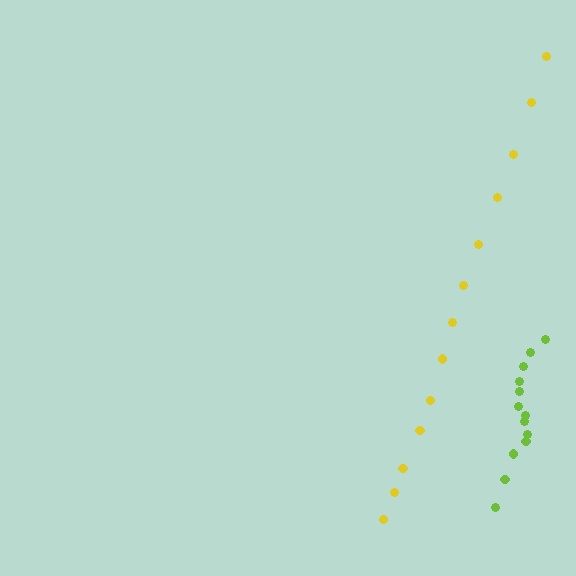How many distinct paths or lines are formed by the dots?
There are 2 distinct paths.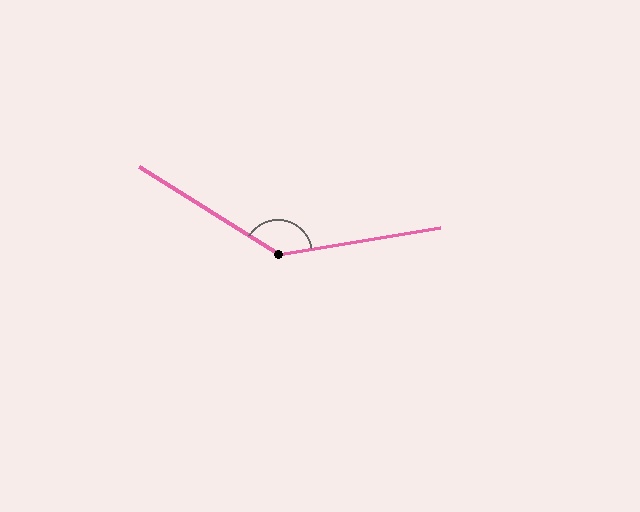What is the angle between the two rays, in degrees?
Approximately 139 degrees.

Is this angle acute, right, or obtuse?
It is obtuse.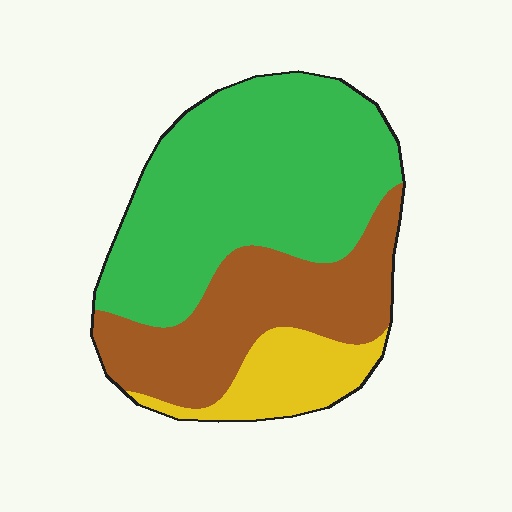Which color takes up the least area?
Yellow, at roughly 15%.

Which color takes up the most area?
Green, at roughly 55%.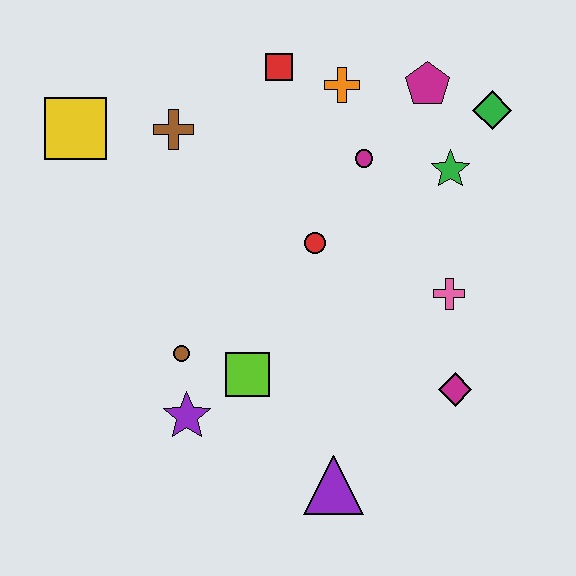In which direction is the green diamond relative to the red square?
The green diamond is to the right of the red square.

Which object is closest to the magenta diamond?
The pink cross is closest to the magenta diamond.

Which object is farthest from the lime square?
The green diamond is farthest from the lime square.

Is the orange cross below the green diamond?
No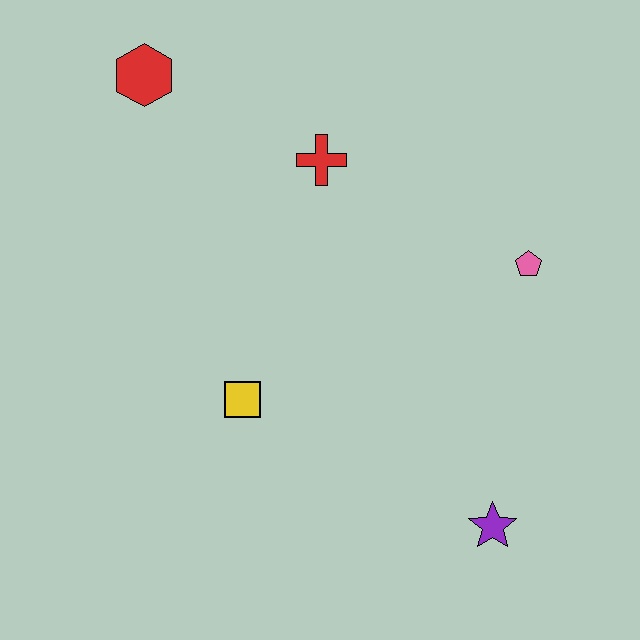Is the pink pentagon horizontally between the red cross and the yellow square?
No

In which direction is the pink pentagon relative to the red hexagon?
The pink pentagon is to the right of the red hexagon.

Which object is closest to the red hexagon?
The red cross is closest to the red hexagon.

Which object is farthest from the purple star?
The red hexagon is farthest from the purple star.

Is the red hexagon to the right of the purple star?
No